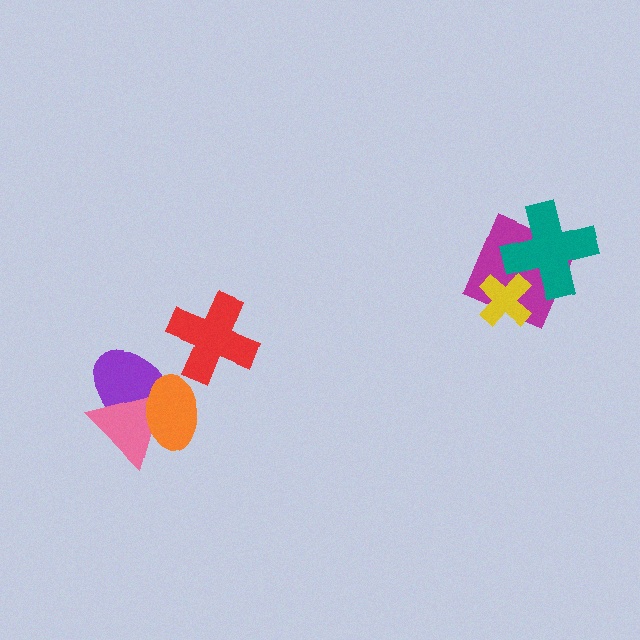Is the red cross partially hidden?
No, no other shape covers it.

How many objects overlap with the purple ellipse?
2 objects overlap with the purple ellipse.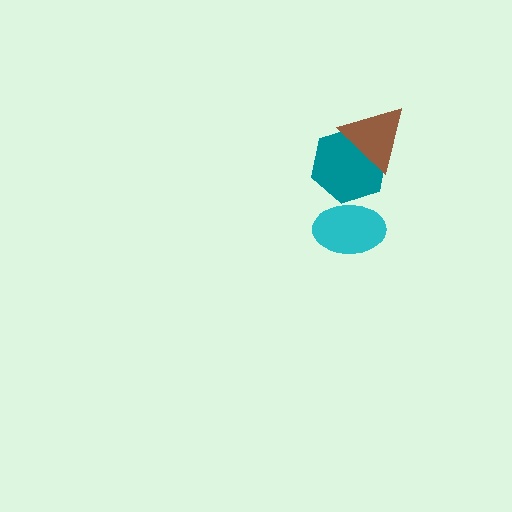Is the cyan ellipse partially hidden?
No, no other shape covers it.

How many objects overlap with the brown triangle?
1 object overlaps with the brown triangle.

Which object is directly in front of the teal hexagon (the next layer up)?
The cyan ellipse is directly in front of the teal hexagon.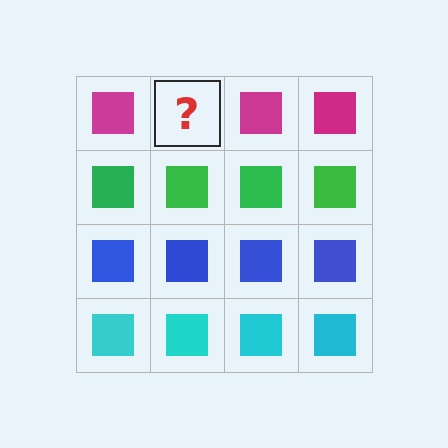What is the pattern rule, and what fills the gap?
The rule is that each row has a consistent color. The gap should be filled with a magenta square.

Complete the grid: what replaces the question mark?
The question mark should be replaced with a magenta square.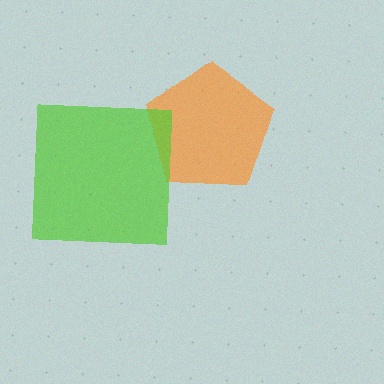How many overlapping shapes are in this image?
There are 2 overlapping shapes in the image.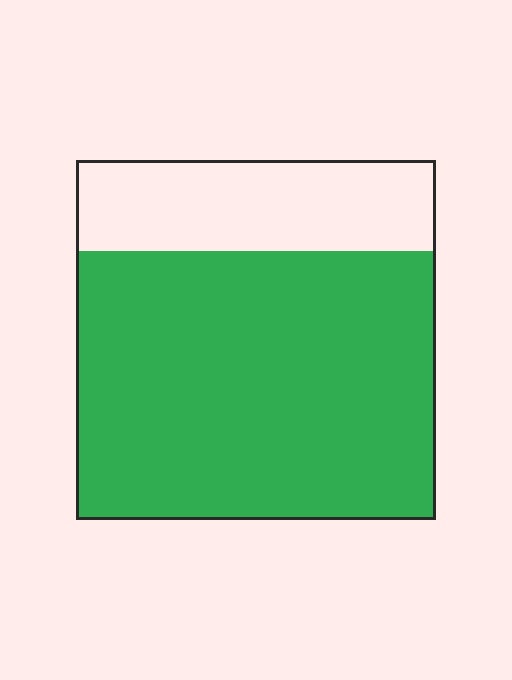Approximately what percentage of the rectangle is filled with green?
Approximately 75%.